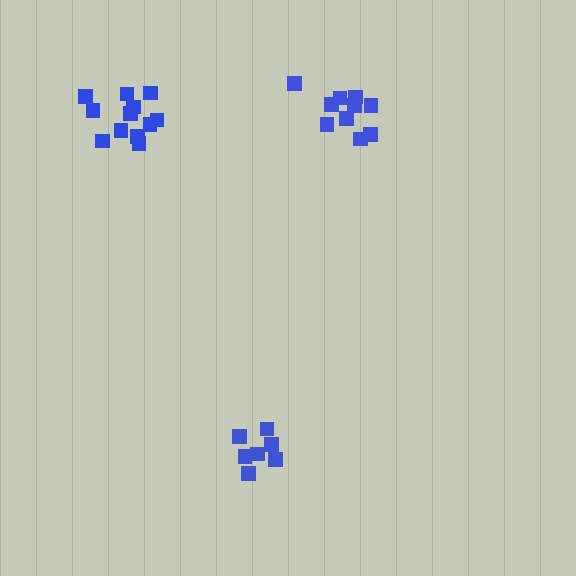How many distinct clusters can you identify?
There are 3 distinct clusters.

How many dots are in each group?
Group 1: 10 dots, Group 2: 12 dots, Group 3: 7 dots (29 total).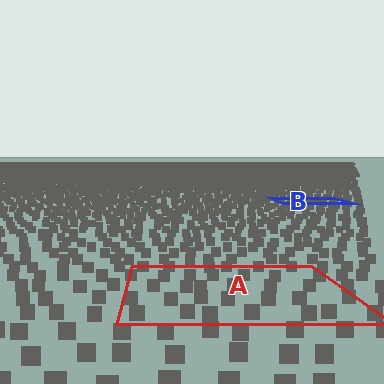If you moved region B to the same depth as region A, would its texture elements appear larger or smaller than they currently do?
They would appear larger. At a closer depth, the same texture elements are projected at a bigger on-screen size.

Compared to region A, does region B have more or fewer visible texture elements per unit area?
Region B has more texture elements per unit area — they are packed more densely because it is farther away.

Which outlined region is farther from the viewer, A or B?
Region B is farther from the viewer — the texture elements inside it appear smaller and more densely packed.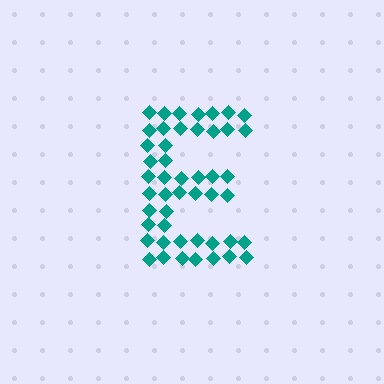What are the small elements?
The small elements are diamonds.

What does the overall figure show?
The overall figure shows the letter E.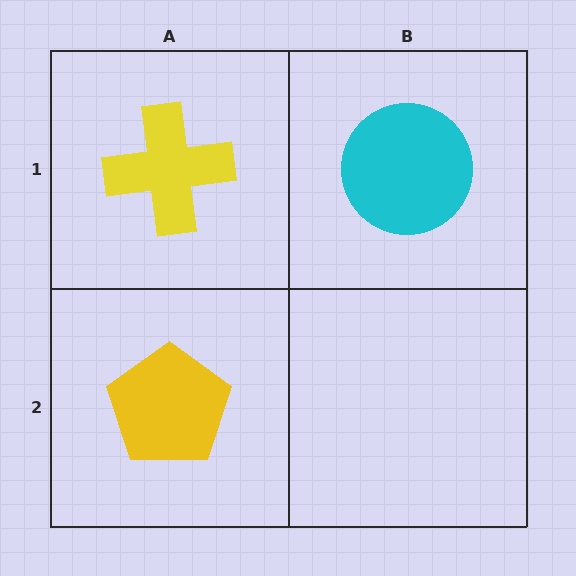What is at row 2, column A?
A yellow pentagon.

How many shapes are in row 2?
1 shape.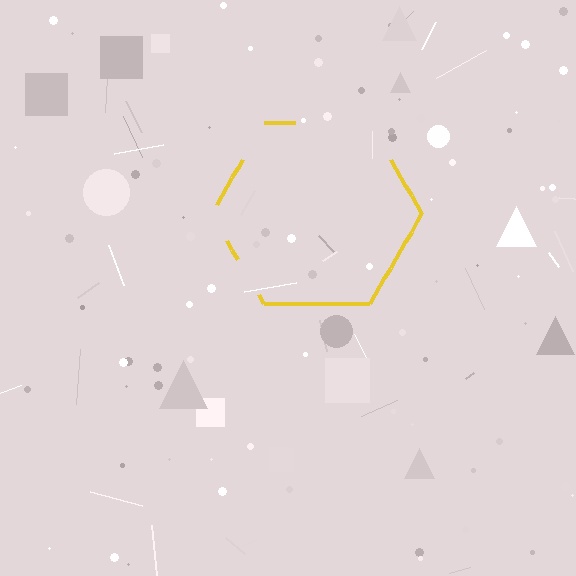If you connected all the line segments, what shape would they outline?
They would outline a hexagon.